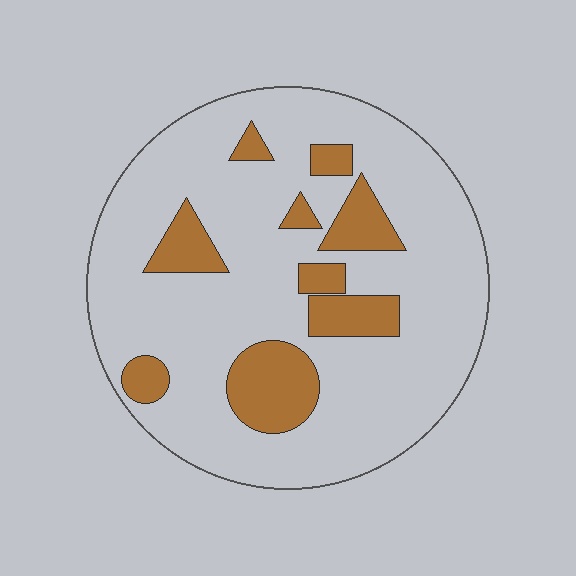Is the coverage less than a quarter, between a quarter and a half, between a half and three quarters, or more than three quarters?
Less than a quarter.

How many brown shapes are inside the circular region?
9.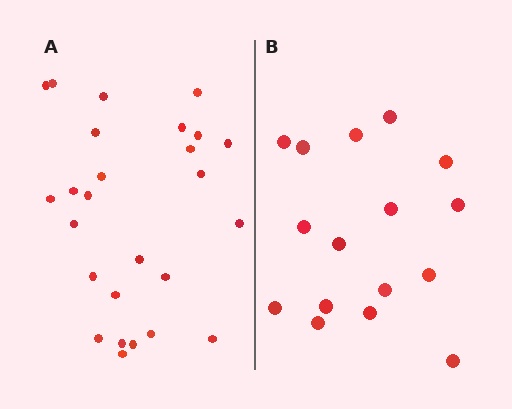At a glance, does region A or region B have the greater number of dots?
Region A (the left region) has more dots.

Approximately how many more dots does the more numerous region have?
Region A has roughly 10 or so more dots than region B.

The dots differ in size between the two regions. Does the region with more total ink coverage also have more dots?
No. Region B has more total ink coverage because its dots are larger, but region A actually contains more individual dots. Total area can be misleading — the number of items is what matters here.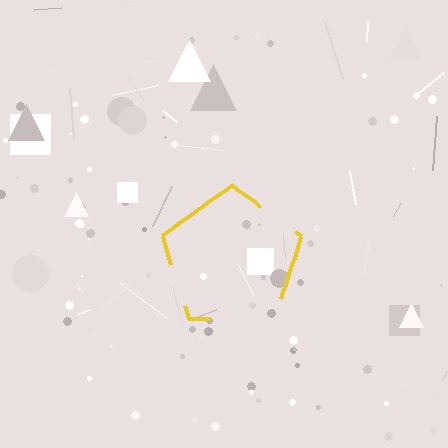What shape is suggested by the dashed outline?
The dashed outline suggests a pentagon.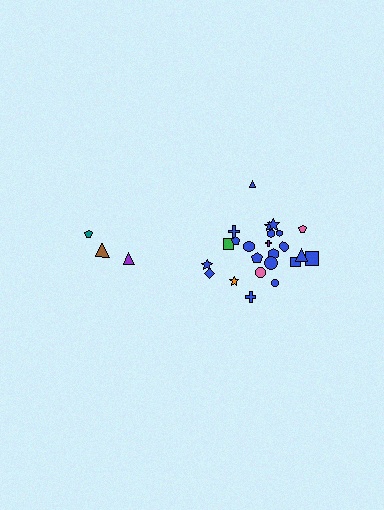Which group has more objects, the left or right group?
The right group.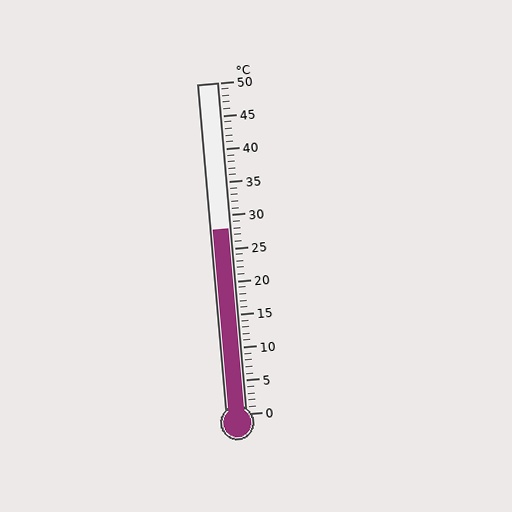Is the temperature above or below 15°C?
The temperature is above 15°C.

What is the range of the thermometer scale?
The thermometer scale ranges from 0°C to 50°C.